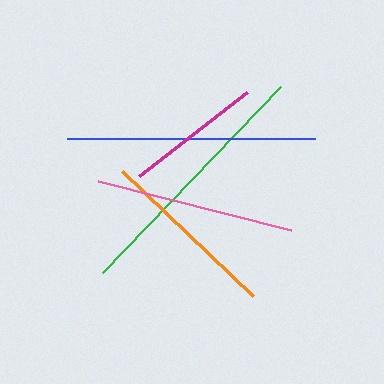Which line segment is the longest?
The green line is the longest at approximately 257 pixels.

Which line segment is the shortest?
The magenta line is the shortest at approximately 137 pixels.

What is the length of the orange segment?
The orange segment is approximately 181 pixels long.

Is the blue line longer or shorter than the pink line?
The blue line is longer than the pink line.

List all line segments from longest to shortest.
From longest to shortest: green, blue, pink, orange, magenta.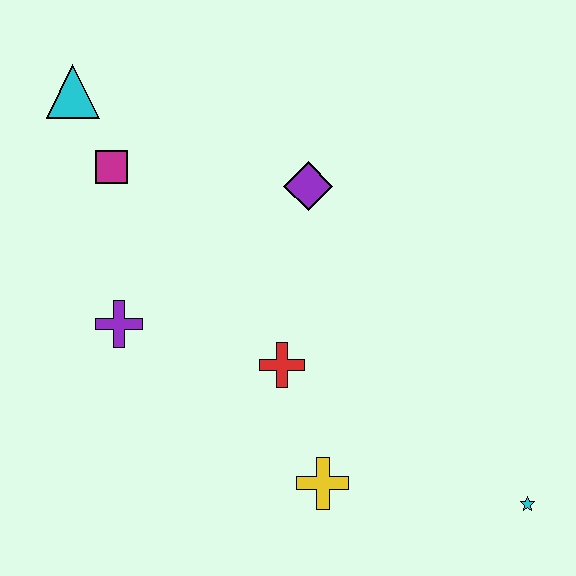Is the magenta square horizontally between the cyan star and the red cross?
No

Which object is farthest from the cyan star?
The cyan triangle is farthest from the cyan star.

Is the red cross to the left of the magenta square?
No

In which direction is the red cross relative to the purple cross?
The red cross is to the right of the purple cross.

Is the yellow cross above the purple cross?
No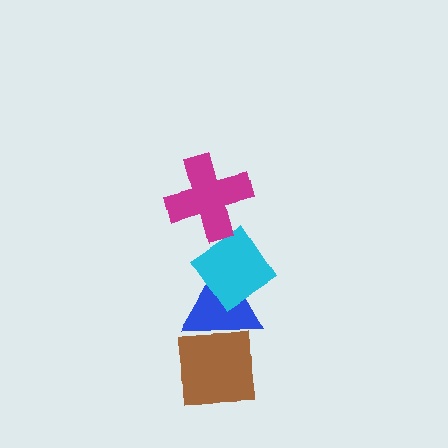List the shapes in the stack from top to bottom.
From top to bottom: the magenta cross, the cyan diamond, the blue triangle, the brown square.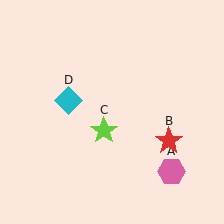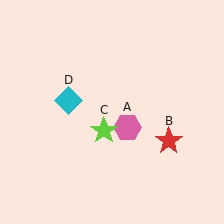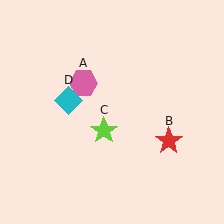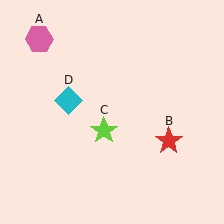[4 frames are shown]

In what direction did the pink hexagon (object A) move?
The pink hexagon (object A) moved up and to the left.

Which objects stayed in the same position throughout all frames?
Red star (object B) and lime star (object C) and cyan diamond (object D) remained stationary.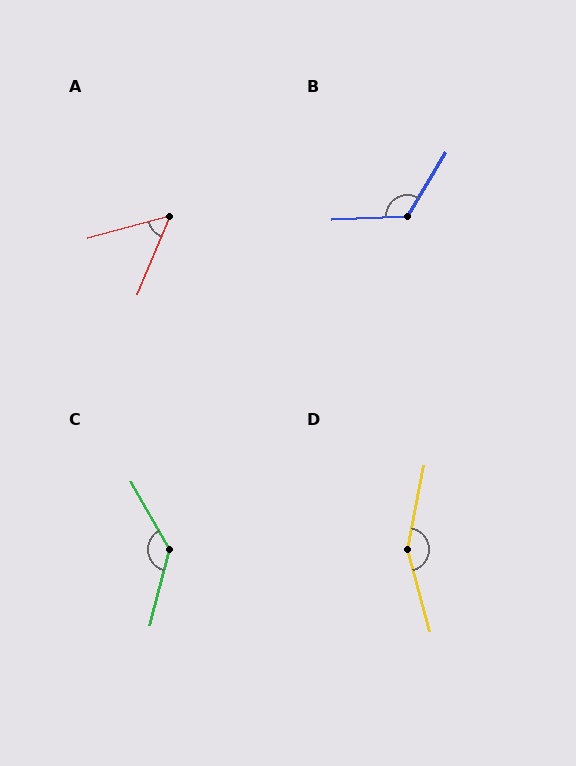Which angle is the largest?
D, at approximately 153 degrees.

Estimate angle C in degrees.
Approximately 136 degrees.